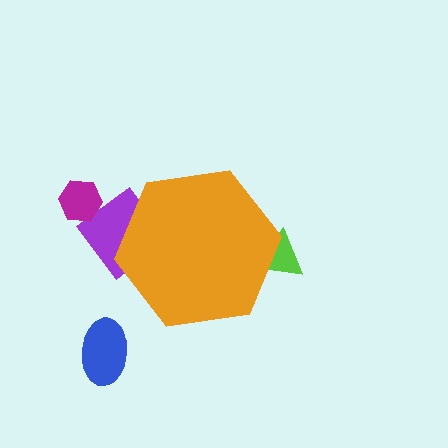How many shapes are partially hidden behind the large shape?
2 shapes are partially hidden.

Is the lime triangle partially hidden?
Yes, the lime triangle is partially hidden behind the orange hexagon.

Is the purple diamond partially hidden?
Yes, the purple diamond is partially hidden behind the orange hexagon.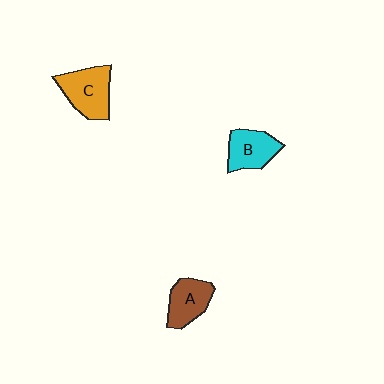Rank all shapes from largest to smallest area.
From largest to smallest: C (orange), B (cyan), A (brown).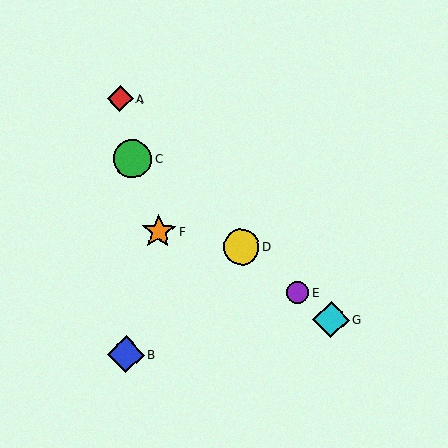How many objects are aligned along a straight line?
4 objects (C, D, E, G) are aligned along a straight line.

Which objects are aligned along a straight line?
Objects C, D, E, G are aligned along a straight line.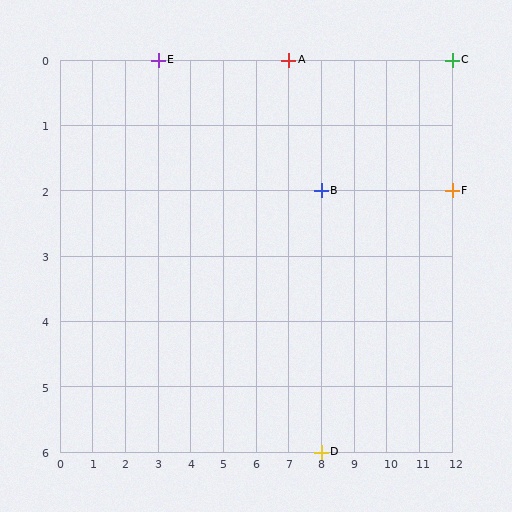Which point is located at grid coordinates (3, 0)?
Point E is at (3, 0).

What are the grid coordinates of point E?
Point E is at grid coordinates (3, 0).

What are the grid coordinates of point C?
Point C is at grid coordinates (12, 0).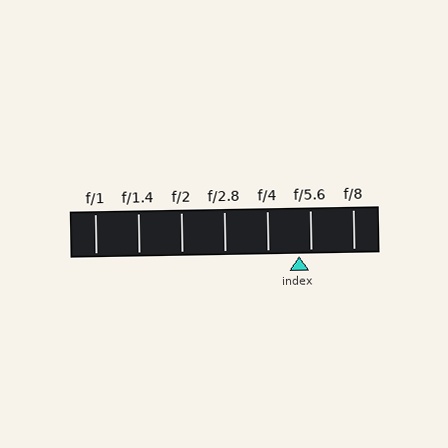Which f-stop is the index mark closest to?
The index mark is closest to f/5.6.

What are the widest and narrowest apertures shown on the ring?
The widest aperture shown is f/1 and the narrowest is f/8.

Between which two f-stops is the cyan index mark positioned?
The index mark is between f/4 and f/5.6.